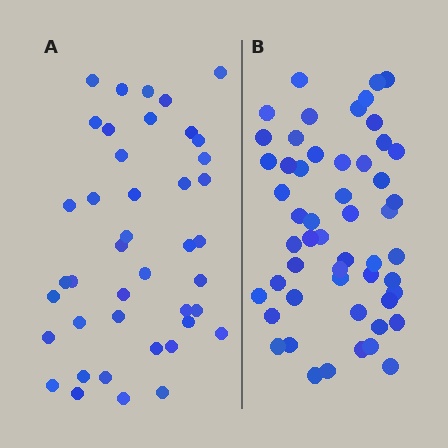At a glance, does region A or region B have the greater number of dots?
Region B (the right region) has more dots.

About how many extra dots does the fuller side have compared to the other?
Region B has roughly 12 or so more dots than region A.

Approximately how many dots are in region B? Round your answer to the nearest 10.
About 50 dots. (The exact count is 53, which rounds to 50.)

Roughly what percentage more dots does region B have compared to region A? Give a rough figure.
About 25% more.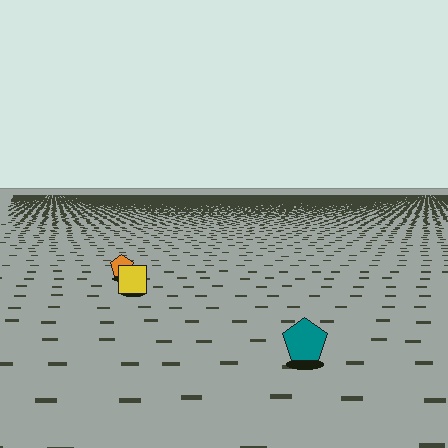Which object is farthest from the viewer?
The orange pentagon is farthest from the viewer. It appears smaller and the ground texture around it is denser.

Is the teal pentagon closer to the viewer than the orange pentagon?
Yes. The teal pentagon is closer — you can tell from the texture gradient: the ground texture is coarser near it.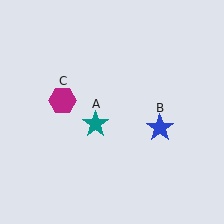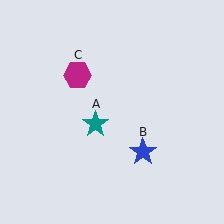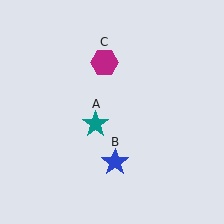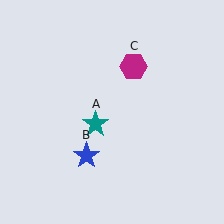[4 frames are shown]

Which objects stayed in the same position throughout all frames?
Teal star (object A) remained stationary.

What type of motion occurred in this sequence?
The blue star (object B), magenta hexagon (object C) rotated clockwise around the center of the scene.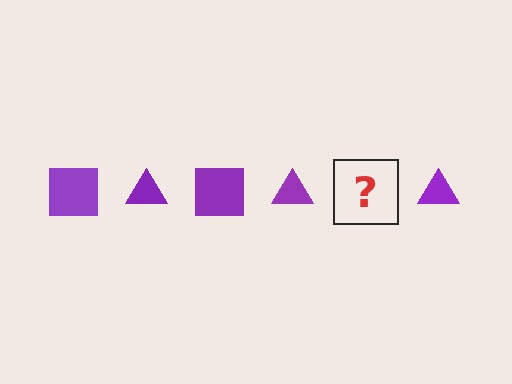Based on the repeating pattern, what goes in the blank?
The blank should be a purple square.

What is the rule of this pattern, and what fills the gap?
The rule is that the pattern cycles through square, triangle shapes in purple. The gap should be filled with a purple square.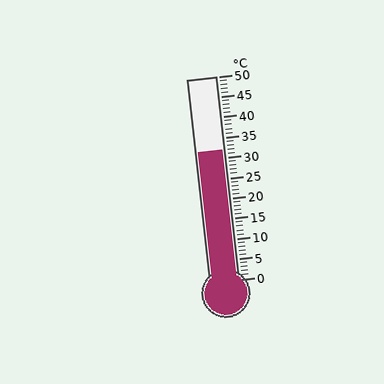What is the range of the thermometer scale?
The thermometer scale ranges from 0°C to 50°C.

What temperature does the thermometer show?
The thermometer shows approximately 32°C.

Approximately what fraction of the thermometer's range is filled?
The thermometer is filled to approximately 65% of its range.